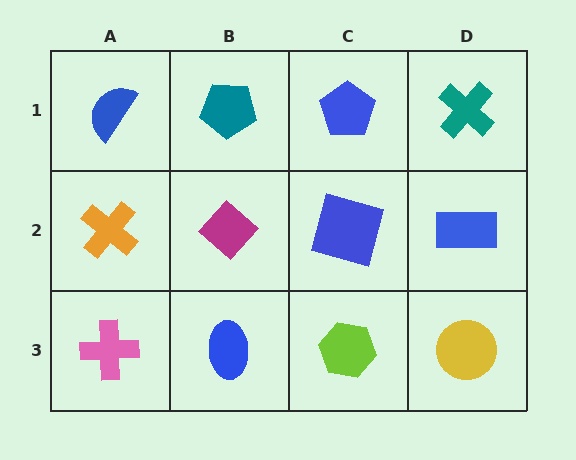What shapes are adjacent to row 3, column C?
A blue square (row 2, column C), a blue ellipse (row 3, column B), a yellow circle (row 3, column D).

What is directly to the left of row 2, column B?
An orange cross.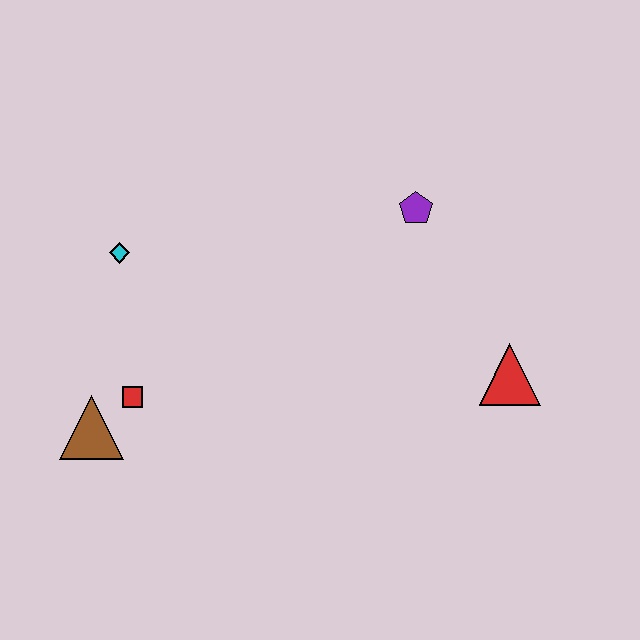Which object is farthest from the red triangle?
The brown triangle is farthest from the red triangle.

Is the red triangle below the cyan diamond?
Yes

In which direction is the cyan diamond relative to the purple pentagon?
The cyan diamond is to the left of the purple pentagon.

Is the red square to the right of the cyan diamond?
Yes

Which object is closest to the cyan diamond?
The red square is closest to the cyan diamond.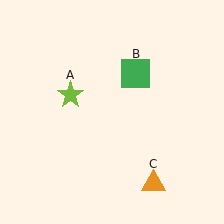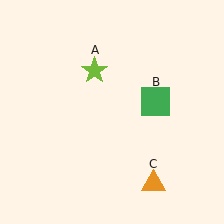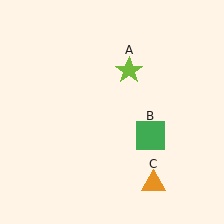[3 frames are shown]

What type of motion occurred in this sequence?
The lime star (object A), green square (object B) rotated clockwise around the center of the scene.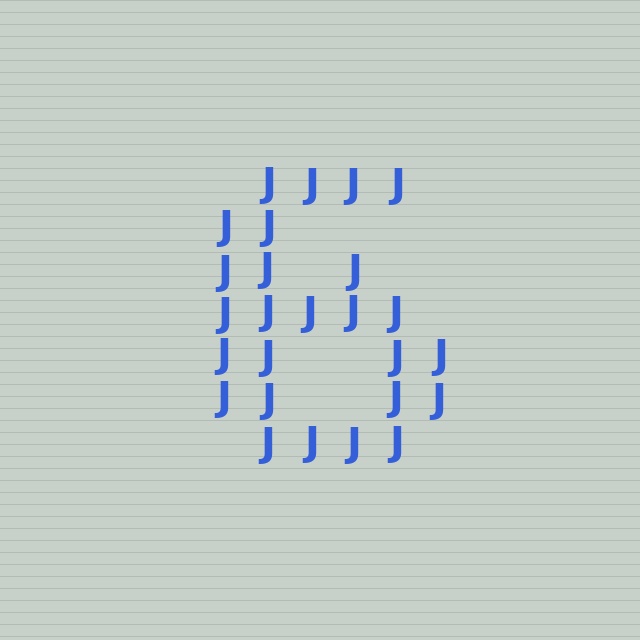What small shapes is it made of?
It is made of small letter J's.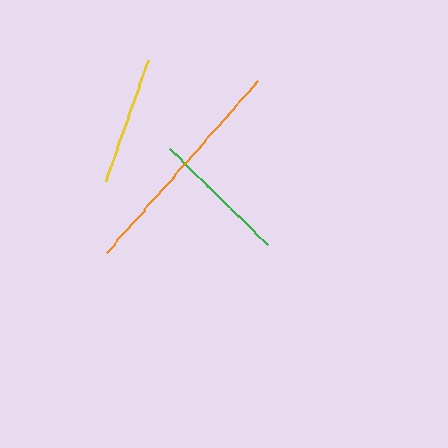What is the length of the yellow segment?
The yellow segment is approximately 127 pixels long.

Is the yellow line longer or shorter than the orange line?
The orange line is longer than the yellow line.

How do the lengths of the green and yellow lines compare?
The green and yellow lines are approximately the same length.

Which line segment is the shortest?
The yellow line is the shortest at approximately 127 pixels.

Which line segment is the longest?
The orange line is the longest at approximately 230 pixels.